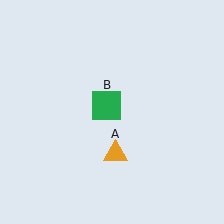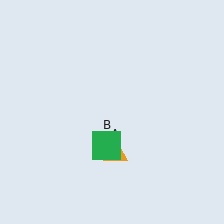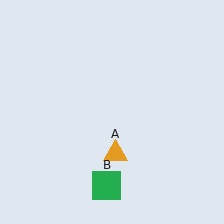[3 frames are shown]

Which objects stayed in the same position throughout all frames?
Orange triangle (object A) remained stationary.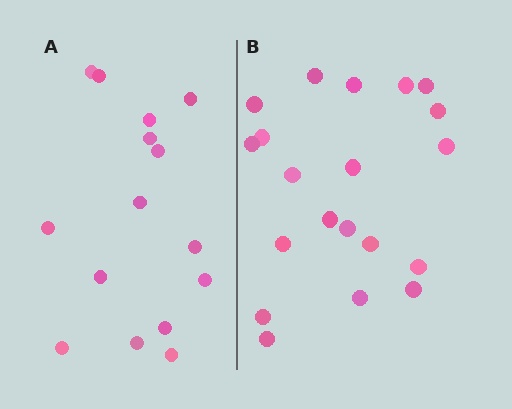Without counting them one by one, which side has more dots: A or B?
Region B (the right region) has more dots.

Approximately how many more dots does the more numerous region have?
Region B has about 5 more dots than region A.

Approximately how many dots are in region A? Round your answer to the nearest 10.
About 20 dots. (The exact count is 15, which rounds to 20.)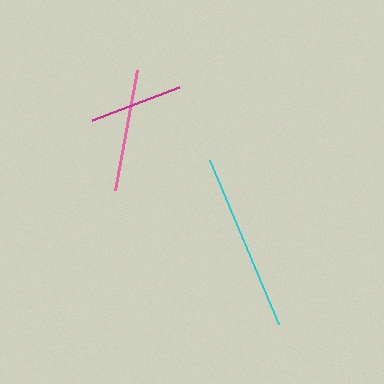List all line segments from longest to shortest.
From longest to shortest: cyan, pink, magenta.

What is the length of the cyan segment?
The cyan segment is approximately 178 pixels long.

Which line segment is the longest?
The cyan line is the longest at approximately 178 pixels.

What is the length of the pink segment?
The pink segment is approximately 122 pixels long.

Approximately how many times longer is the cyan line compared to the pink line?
The cyan line is approximately 1.5 times the length of the pink line.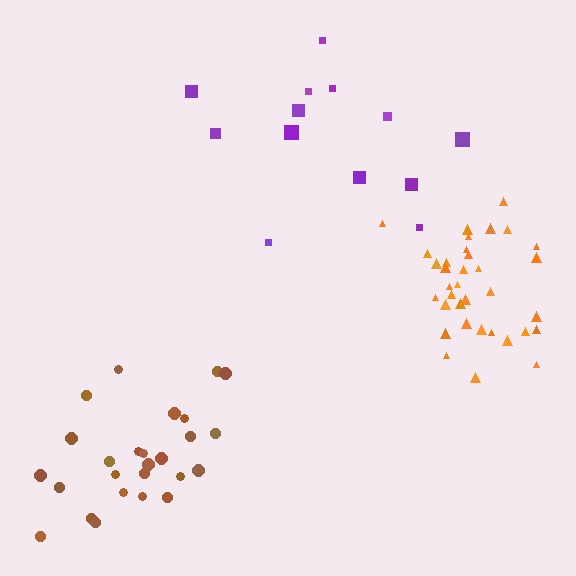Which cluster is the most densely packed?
Orange.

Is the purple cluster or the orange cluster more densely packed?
Orange.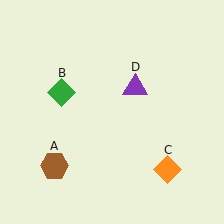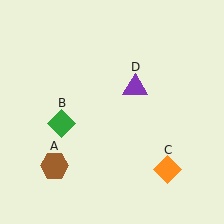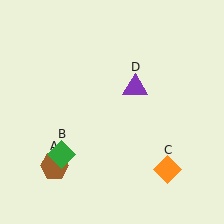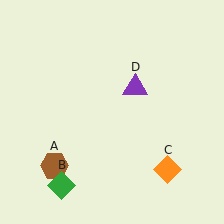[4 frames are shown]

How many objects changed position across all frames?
1 object changed position: green diamond (object B).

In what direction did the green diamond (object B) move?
The green diamond (object B) moved down.